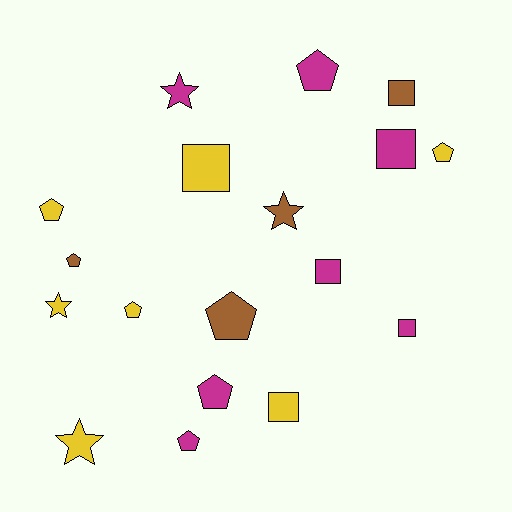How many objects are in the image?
There are 18 objects.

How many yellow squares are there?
There are 2 yellow squares.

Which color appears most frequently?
Yellow, with 7 objects.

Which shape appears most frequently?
Pentagon, with 8 objects.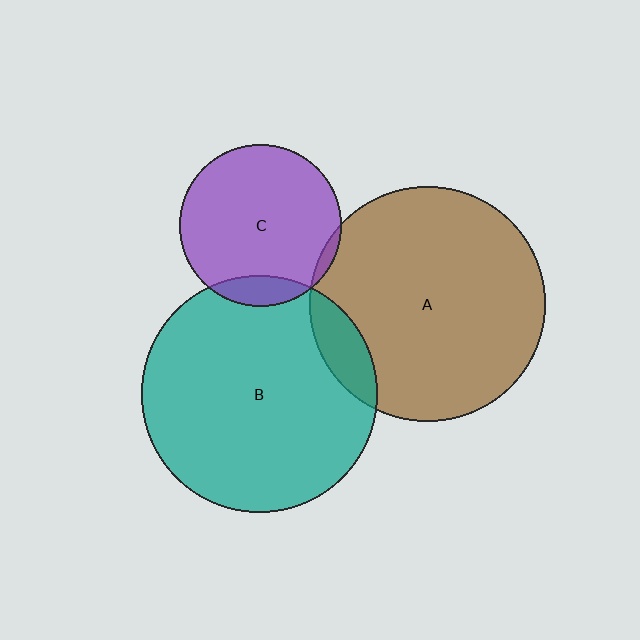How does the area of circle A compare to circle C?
Approximately 2.1 times.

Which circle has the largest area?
Circle B (teal).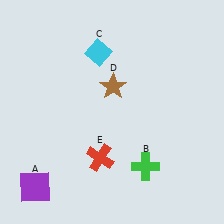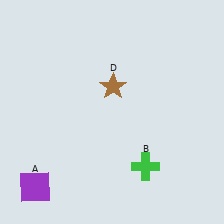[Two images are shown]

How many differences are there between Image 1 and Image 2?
There are 2 differences between the two images.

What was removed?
The cyan diamond (C), the red cross (E) were removed in Image 2.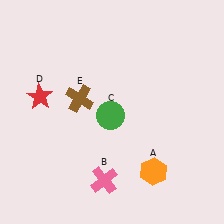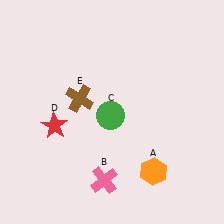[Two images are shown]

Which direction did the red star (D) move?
The red star (D) moved down.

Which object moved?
The red star (D) moved down.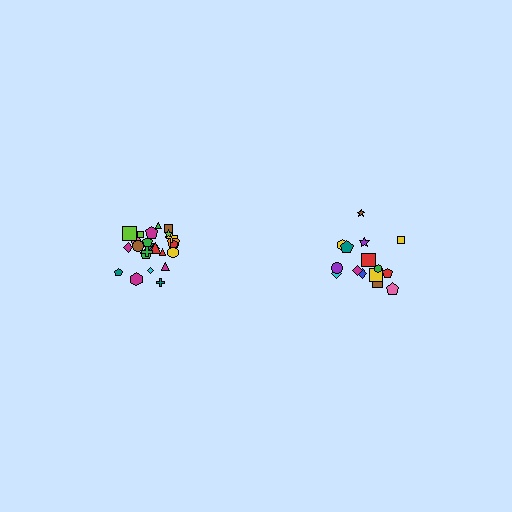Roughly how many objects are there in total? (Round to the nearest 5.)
Roughly 40 objects in total.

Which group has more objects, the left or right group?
The left group.